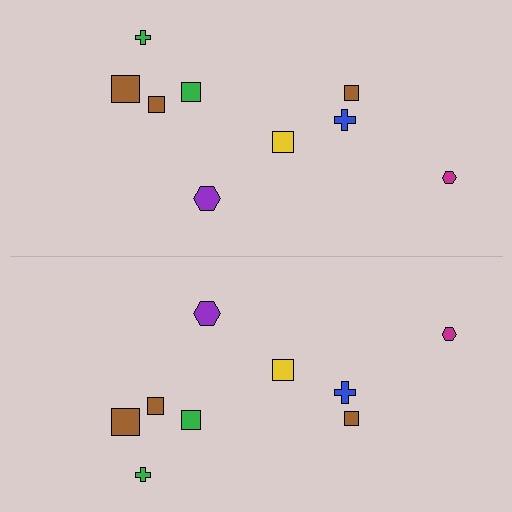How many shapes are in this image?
There are 18 shapes in this image.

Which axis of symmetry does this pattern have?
The pattern has a horizontal axis of symmetry running through the center of the image.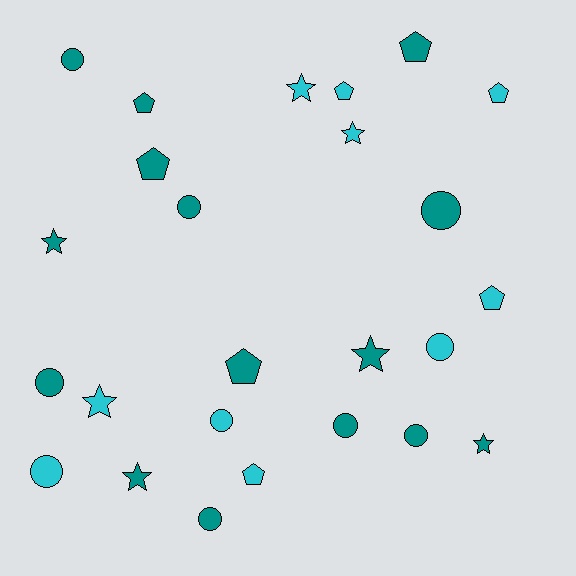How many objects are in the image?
There are 25 objects.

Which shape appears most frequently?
Circle, with 10 objects.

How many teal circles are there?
There are 7 teal circles.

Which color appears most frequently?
Teal, with 15 objects.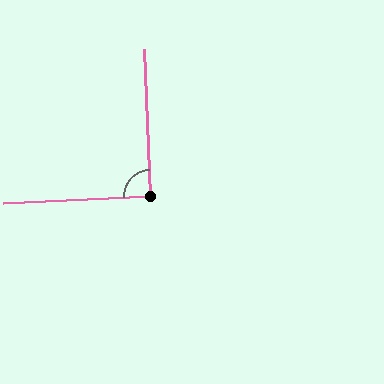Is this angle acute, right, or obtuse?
It is approximately a right angle.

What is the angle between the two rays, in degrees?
Approximately 90 degrees.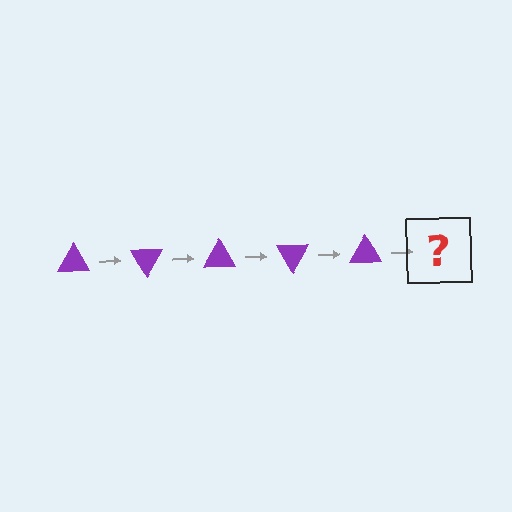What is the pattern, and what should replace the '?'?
The pattern is that the triangle rotates 60 degrees each step. The '?' should be a purple triangle rotated 300 degrees.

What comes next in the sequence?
The next element should be a purple triangle rotated 300 degrees.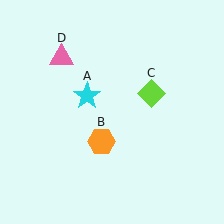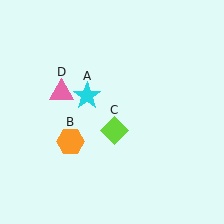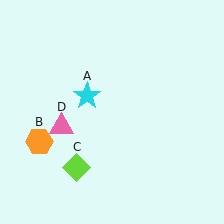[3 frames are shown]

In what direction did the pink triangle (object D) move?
The pink triangle (object D) moved down.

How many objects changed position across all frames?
3 objects changed position: orange hexagon (object B), lime diamond (object C), pink triangle (object D).